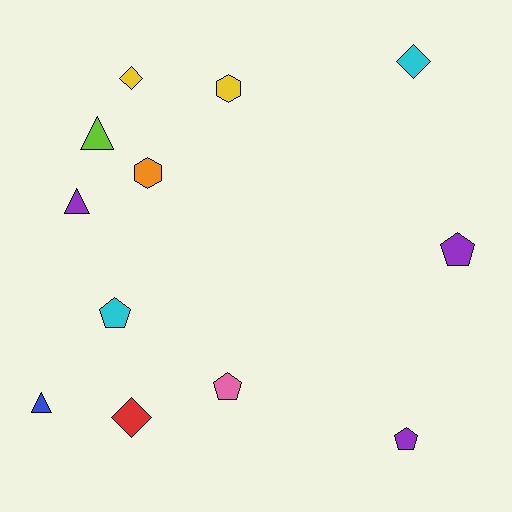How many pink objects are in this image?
There is 1 pink object.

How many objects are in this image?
There are 12 objects.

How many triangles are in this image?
There are 3 triangles.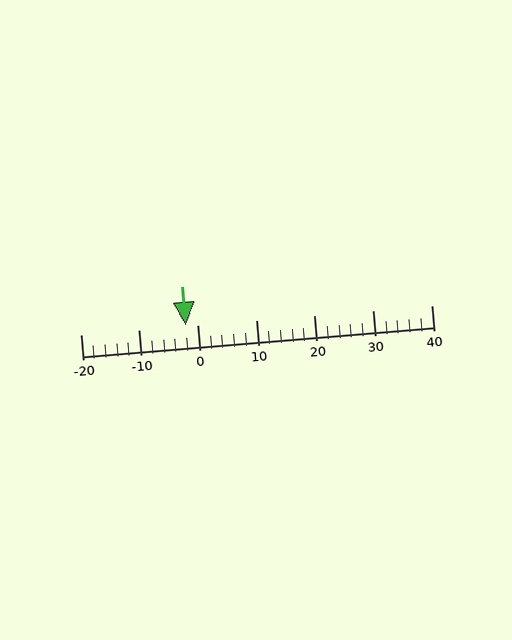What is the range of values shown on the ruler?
The ruler shows values from -20 to 40.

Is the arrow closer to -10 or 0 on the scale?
The arrow is closer to 0.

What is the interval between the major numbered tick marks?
The major tick marks are spaced 10 units apart.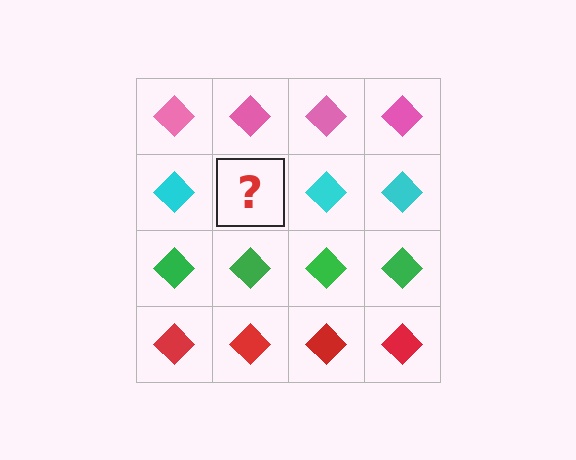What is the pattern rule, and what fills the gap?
The rule is that each row has a consistent color. The gap should be filled with a cyan diamond.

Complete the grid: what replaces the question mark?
The question mark should be replaced with a cyan diamond.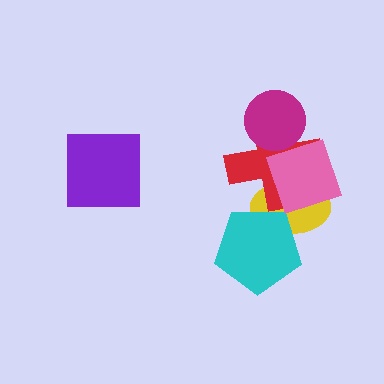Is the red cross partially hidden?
Yes, it is partially covered by another shape.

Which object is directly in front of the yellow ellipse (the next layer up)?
The red cross is directly in front of the yellow ellipse.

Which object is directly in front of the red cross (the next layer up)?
The magenta circle is directly in front of the red cross.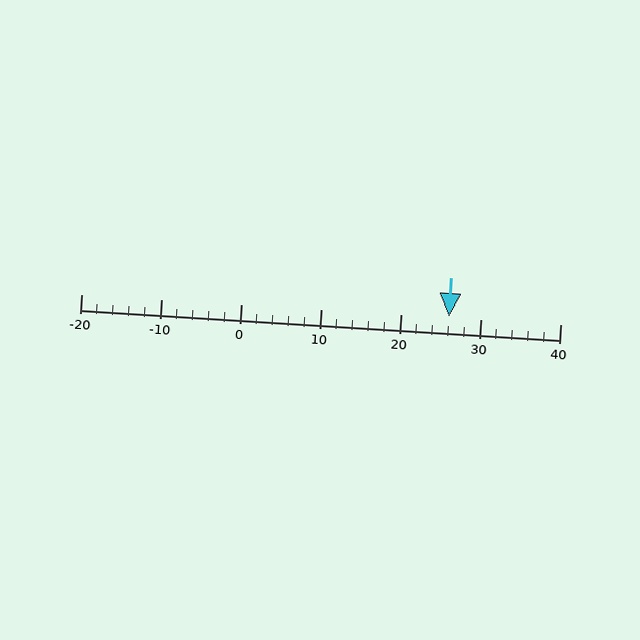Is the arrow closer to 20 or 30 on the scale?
The arrow is closer to 30.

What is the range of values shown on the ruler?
The ruler shows values from -20 to 40.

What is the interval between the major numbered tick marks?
The major tick marks are spaced 10 units apart.